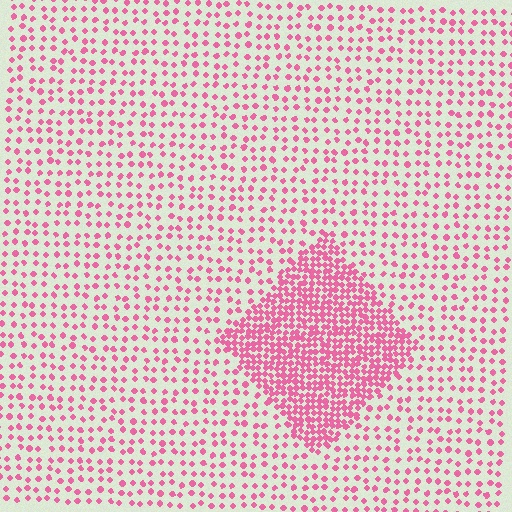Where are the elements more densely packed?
The elements are more densely packed inside the diamond boundary.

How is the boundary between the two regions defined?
The boundary is defined by a change in element density (approximately 2.7x ratio). All elements are the same color, size, and shape.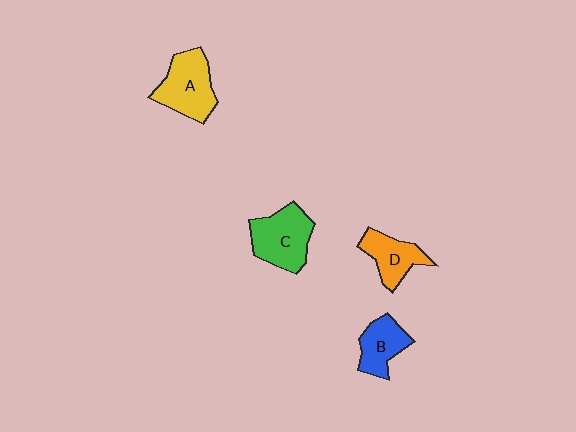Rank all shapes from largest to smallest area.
From largest to smallest: A (yellow), C (green), D (orange), B (blue).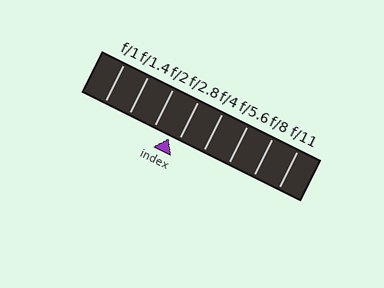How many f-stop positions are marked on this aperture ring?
There are 8 f-stop positions marked.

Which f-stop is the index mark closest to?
The index mark is closest to f/2.8.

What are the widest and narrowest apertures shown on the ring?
The widest aperture shown is f/1 and the narrowest is f/11.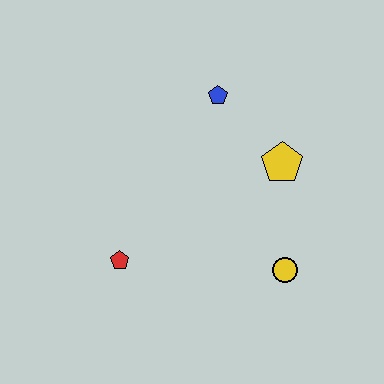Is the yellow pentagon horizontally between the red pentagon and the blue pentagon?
No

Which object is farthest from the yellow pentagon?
The red pentagon is farthest from the yellow pentagon.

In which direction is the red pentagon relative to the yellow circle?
The red pentagon is to the left of the yellow circle.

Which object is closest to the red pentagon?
The yellow circle is closest to the red pentagon.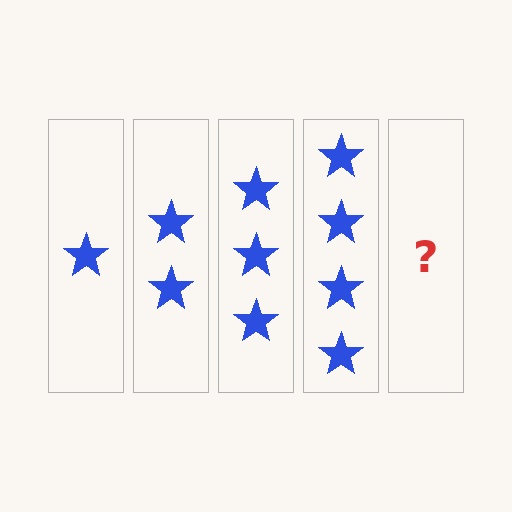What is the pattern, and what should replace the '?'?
The pattern is that each step adds one more star. The '?' should be 5 stars.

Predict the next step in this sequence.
The next step is 5 stars.